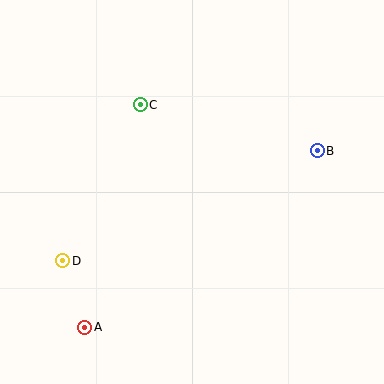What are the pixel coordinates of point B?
Point B is at (317, 151).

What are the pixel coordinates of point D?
Point D is at (63, 261).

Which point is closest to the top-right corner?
Point B is closest to the top-right corner.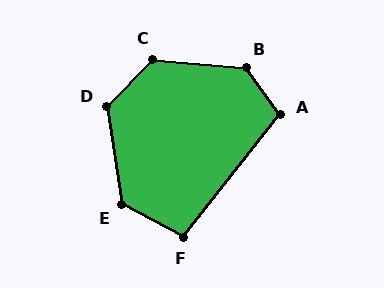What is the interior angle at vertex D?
Approximately 127 degrees (obtuse).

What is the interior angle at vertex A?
Approximately 105 degrees (obtuse).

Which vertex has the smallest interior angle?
F, at approximately 101 degrees.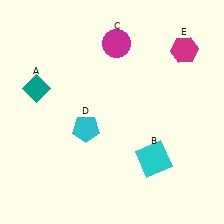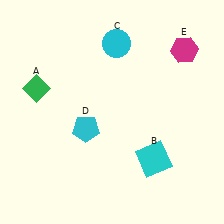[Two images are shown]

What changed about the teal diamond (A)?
In Image 1, A is teal. In Image 2, it changed to green.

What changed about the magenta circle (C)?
In Image 1, C is magenta. In Image 2, it changed to cyan.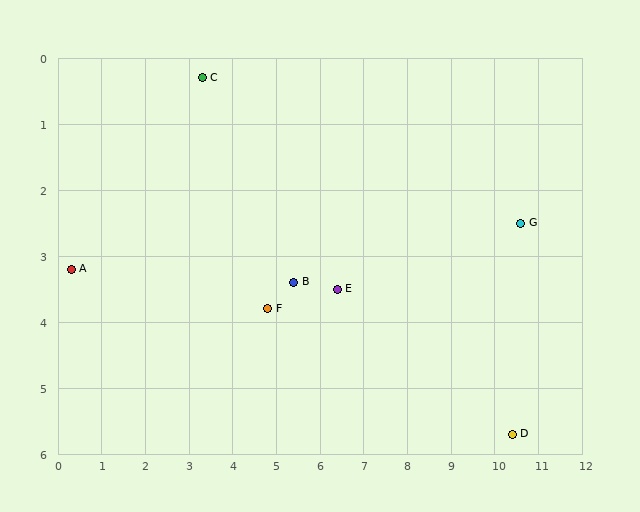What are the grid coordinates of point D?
Point D is at approximately (10.4, 5.7).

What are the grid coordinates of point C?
Point C is at approximately (3.3, 0.3).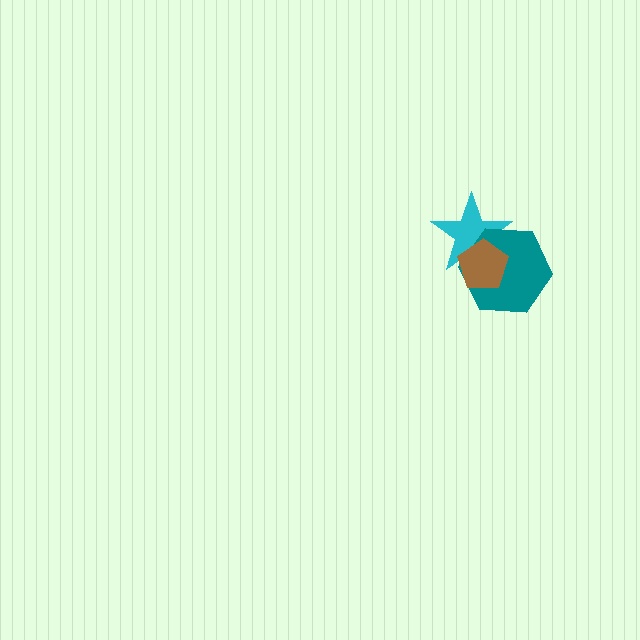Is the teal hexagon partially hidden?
Yes, it is partially covered by another shape.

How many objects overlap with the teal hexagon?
2 objects overlap with the teal hexagon.